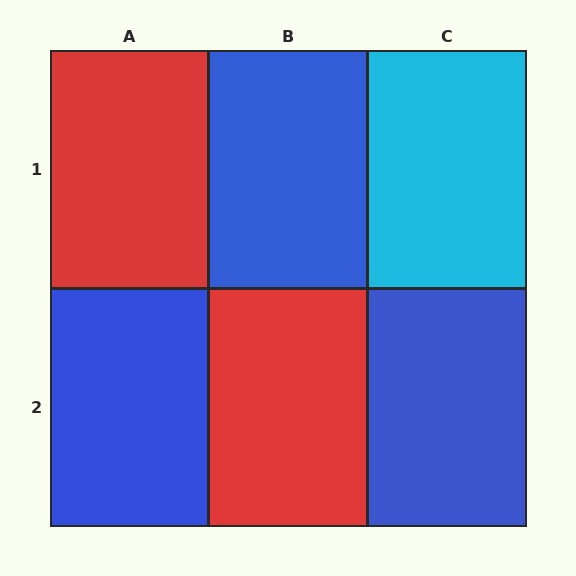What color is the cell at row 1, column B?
Blue.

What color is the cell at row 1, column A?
Red.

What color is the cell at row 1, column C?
Cyan.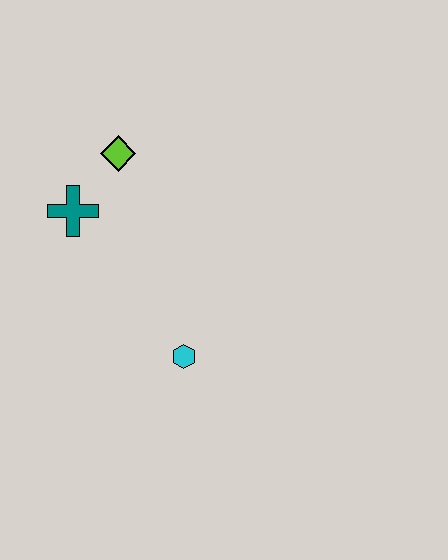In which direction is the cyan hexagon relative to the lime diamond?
The cyan hexagon is below the lime diamond.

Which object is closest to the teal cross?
The lime diamond is closest to the teal cross.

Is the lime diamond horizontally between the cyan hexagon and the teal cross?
Yes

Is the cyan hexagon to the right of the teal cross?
Yes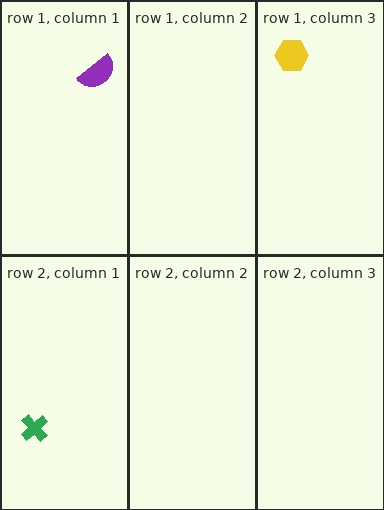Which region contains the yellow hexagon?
The row 1, column 3 region.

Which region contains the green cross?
The row 2, column 1 region.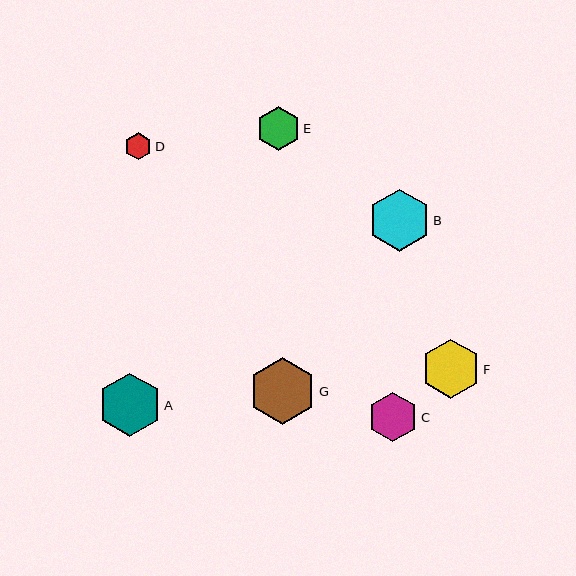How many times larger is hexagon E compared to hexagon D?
Hexagon E is approximately 1.6 times the size of hexagon D.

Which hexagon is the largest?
Hexagon G is the largest with a size of approximately 67 pixels.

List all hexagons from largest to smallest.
From largest to smallest: G, A, B, F, C, E, D.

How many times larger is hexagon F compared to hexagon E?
Hexagon F is approximately 1.4 times the size of hexagon E.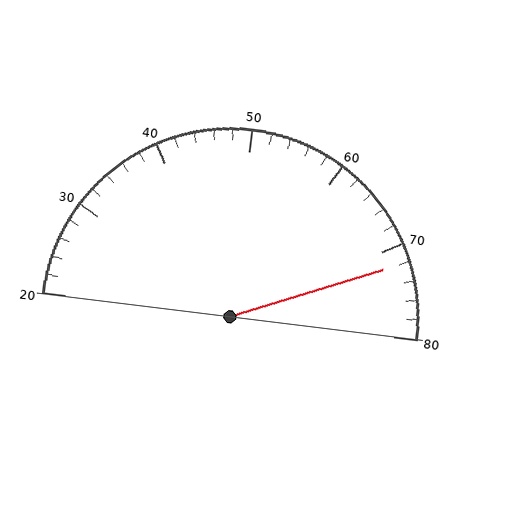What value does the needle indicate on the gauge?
The needle indicates approximately 72.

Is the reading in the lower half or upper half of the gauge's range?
The reading is in the upper half of the range (20 to 80).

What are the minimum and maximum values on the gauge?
The gauge ranges from 20 to 80.